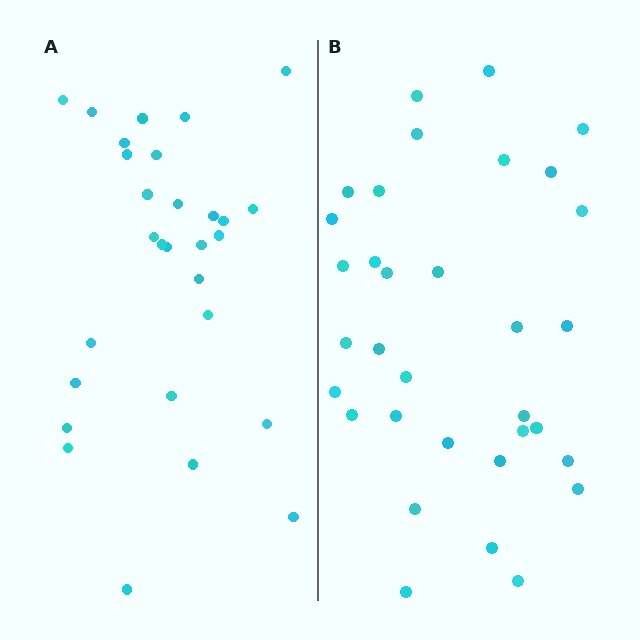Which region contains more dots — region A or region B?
Region B (the right region) has more dots.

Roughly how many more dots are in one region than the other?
Region B has about 4 more dots than region A.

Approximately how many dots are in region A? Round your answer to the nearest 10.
About 30 dots. (The exact count is 29, which rounds to 30.)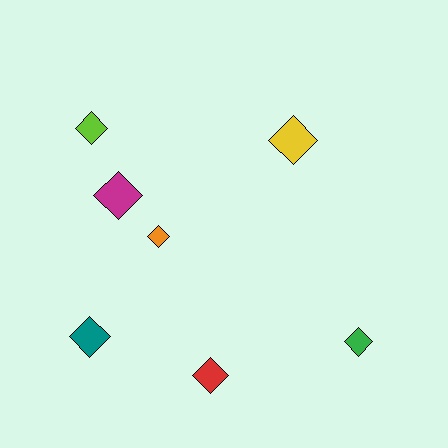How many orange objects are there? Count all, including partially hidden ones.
There is 1 orange object.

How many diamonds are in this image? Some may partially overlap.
There are 7 diamonds.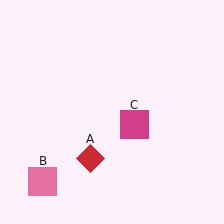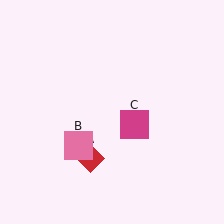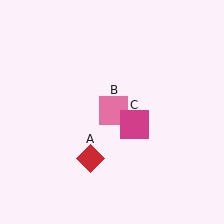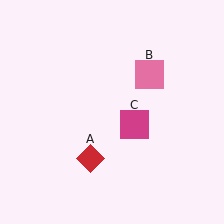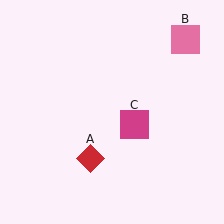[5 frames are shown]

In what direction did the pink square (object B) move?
The pink square (object B) moved up and to the right.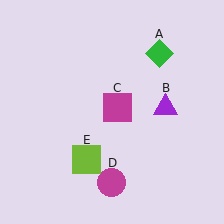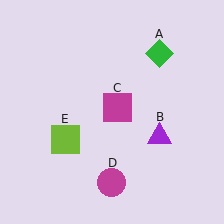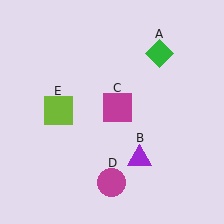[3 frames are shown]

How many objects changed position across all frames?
2 objects changed position: purple triangle (object B), lime square (object E).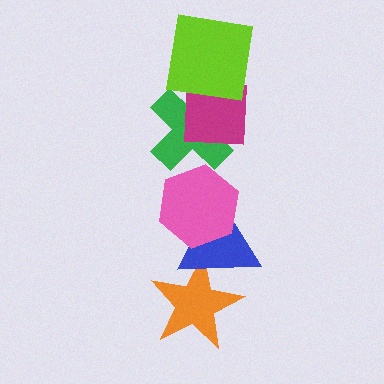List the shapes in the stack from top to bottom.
From top to bottom: the lime square, the magenta square, the green cross, the pink hexagon, the blue triangle, the orange star.